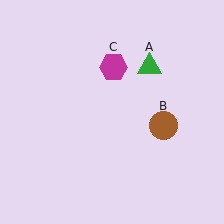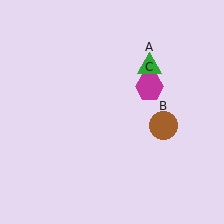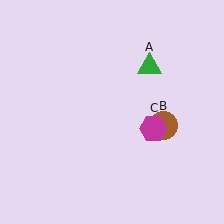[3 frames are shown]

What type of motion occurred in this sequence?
The magenta hexagon (object C) rotated clockwise around the center of the scene.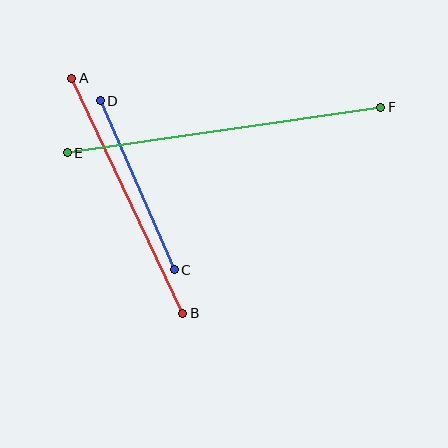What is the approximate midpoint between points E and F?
The midpoint is at approximately (224, 130) pixels.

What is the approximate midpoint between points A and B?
The midpoint is at approximately (127, 196) pixels.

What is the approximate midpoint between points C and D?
The midpoint is at approximately (137, 185) pixels.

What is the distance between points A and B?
The distance is approximately 259 pixels.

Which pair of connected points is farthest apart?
Points E and F are farthest apart.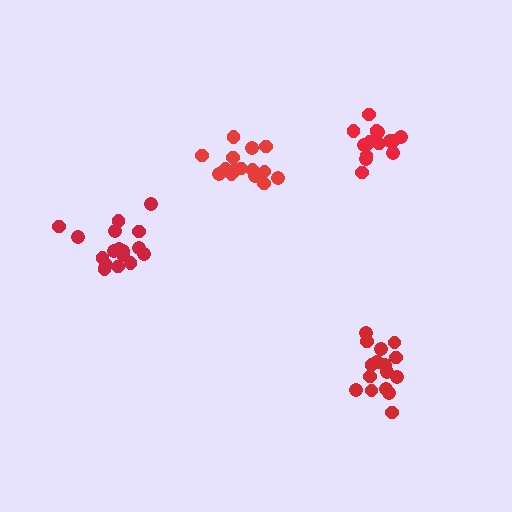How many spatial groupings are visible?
There are 4 spatial groupings.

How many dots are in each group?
Group 1: 16 dots, Group 2: 16 dots, Group 3: 17 dots, Group 4: 15 dots (64 total).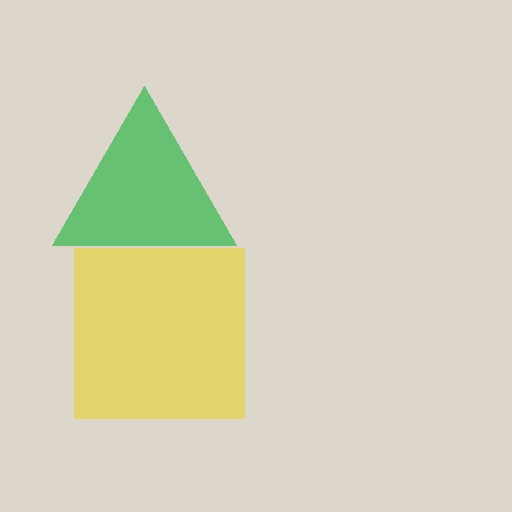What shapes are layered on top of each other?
The layered shapes are: a green triangle, a yellow square.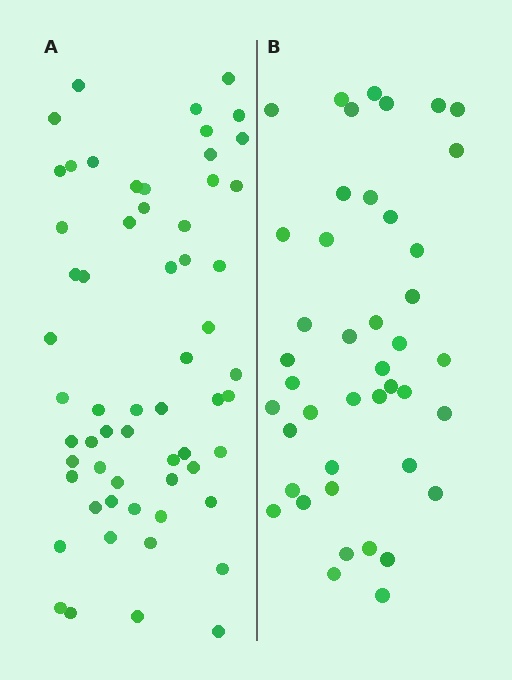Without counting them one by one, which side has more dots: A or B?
Region A (the left region) has more dots.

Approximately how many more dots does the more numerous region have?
Region A has approximately 15 more dots than region B.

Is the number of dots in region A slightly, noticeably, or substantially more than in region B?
Region A has noticeably more, but not dramatically so. The ratio is roughly 1.4 to 1.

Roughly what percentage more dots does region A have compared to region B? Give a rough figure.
About 40% more.